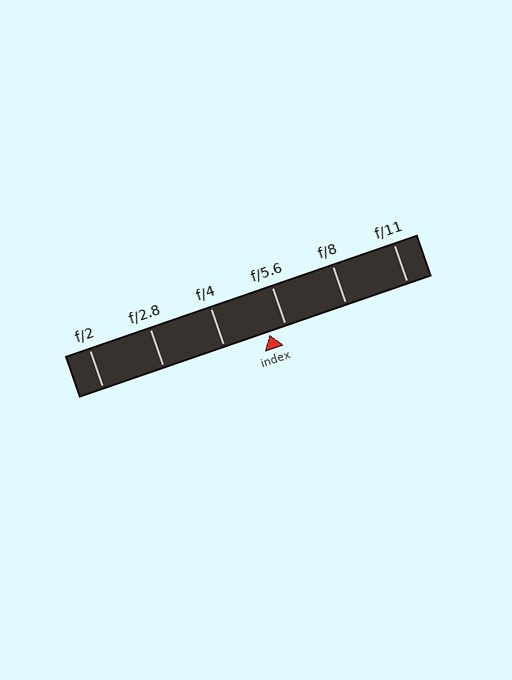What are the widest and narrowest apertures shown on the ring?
The widest aperture shown is f/2 and the narrowest is f/11.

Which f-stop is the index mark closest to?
The index mark is closest to f/5.6.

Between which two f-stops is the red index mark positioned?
The index mark is between f/4 and f/5.6.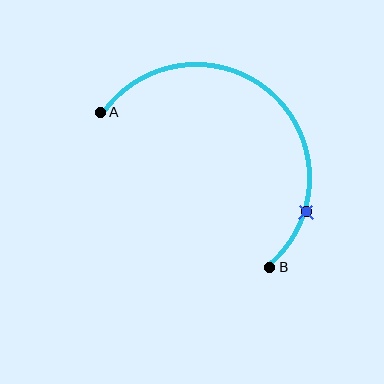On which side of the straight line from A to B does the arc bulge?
The arc bulges above and to the right of the straight line connecting A and B.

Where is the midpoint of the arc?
The arc midpoint is the point on the curve farthest from the straight line joining A and B. It sits above and to the right of that line.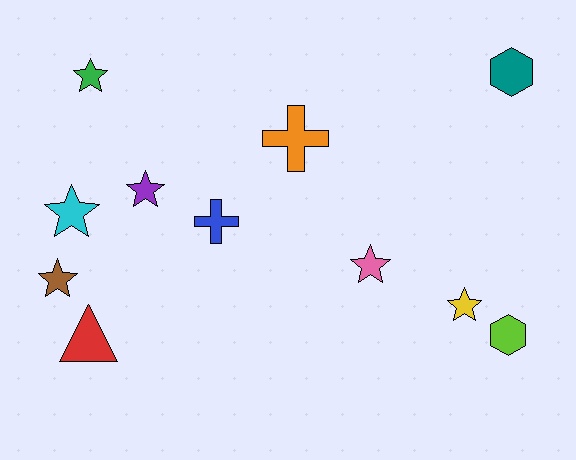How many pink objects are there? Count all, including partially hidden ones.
There is 1 pink object.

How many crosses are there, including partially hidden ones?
There are 2 crosses.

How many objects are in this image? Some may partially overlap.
There are 11 objects.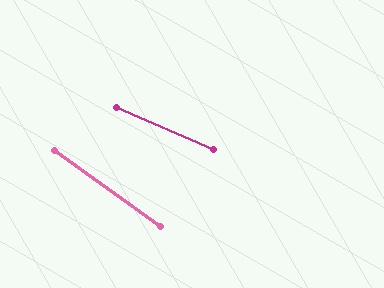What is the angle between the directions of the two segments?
Approximately 13 degrees.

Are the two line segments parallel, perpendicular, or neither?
Neither parallel nor perpendicular — they differ by about 13°.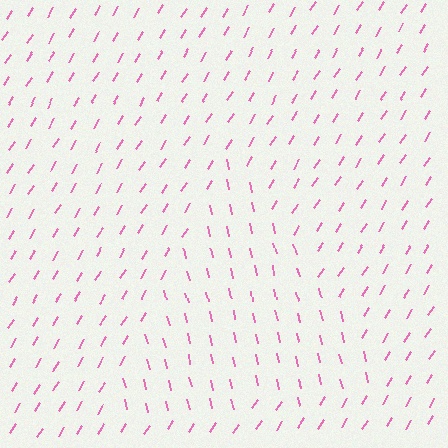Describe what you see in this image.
The image is filled with small pink line segments. A triangle region in the image has lines oriented differently from the surrounding lines, creating a visible texture boundary.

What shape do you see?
I see a triangle.